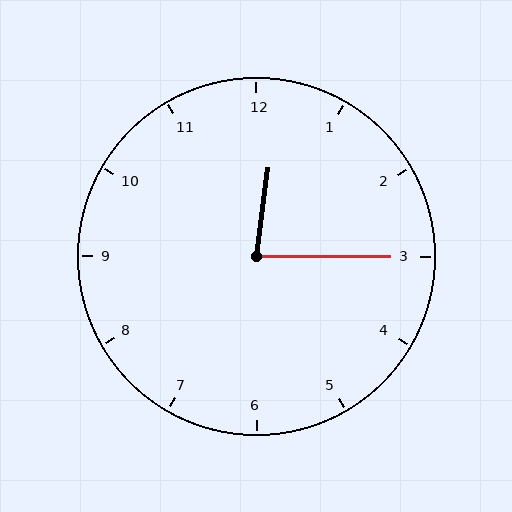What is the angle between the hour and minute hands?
Approximately 82 degrees.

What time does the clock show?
12:15.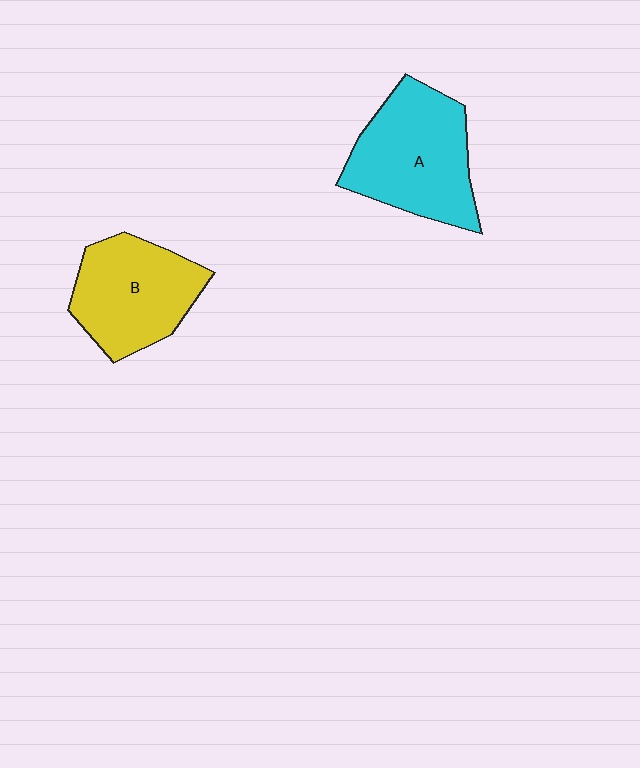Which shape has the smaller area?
Shape B (yellow).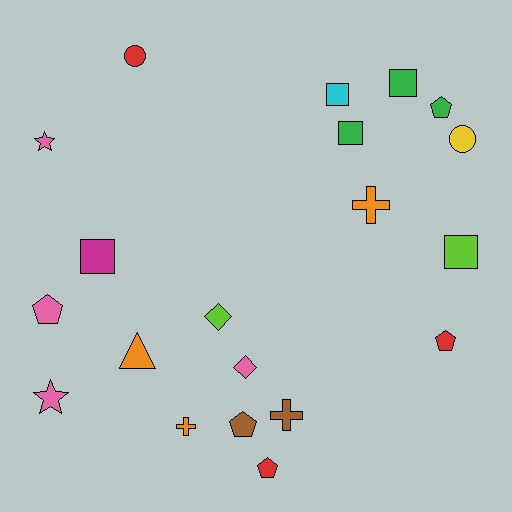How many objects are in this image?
There are 20 objects.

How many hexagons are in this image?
There are no hexagons.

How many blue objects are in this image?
There are no blue objects.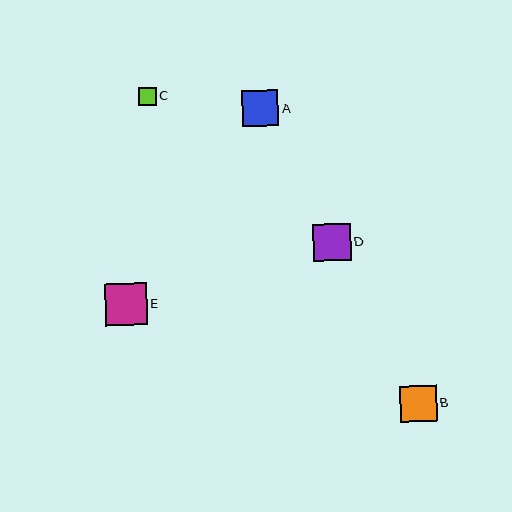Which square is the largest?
Square E is the largest with a size of approximately 42 pixels.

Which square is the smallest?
Square C is the smallest with a size of approximately 18 pixels.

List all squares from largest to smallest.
From largest to smallest: E, D, B, A, C.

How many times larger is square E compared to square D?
Square E is approximately 1.1 times the size of square D.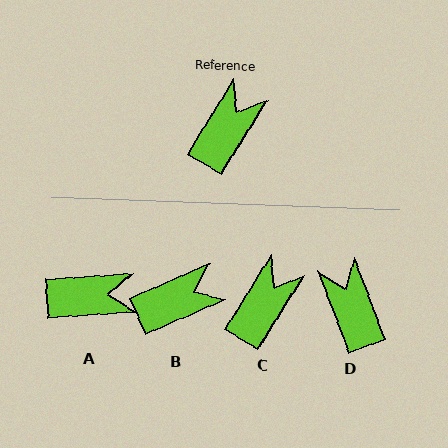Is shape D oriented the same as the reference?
No, it is off by about 52 degrees.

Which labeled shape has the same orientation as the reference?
C.